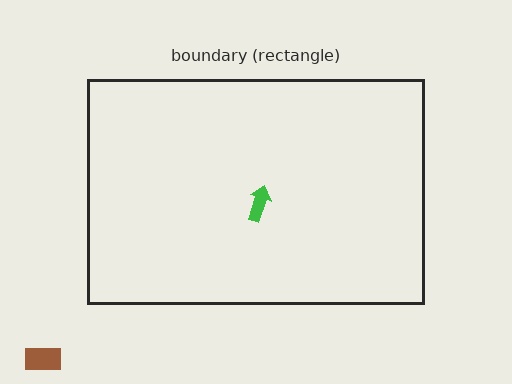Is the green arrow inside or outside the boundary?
Inside.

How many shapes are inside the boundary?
1 inside, 1 outside.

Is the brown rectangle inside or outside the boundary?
Outside.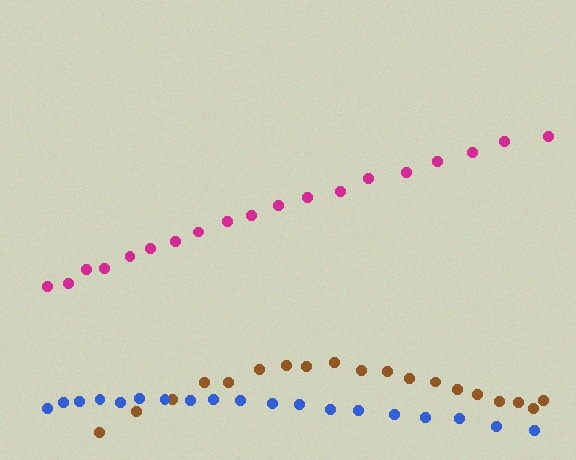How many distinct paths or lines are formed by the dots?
There are 3 distinct paths.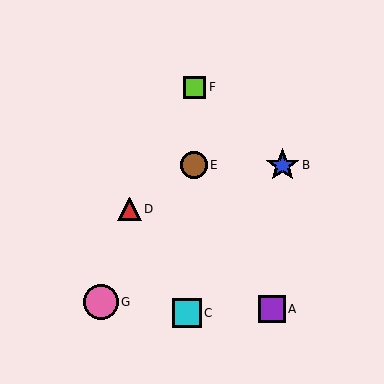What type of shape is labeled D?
Shape D is a red triangle.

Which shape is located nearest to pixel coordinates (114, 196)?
The red triangle (labeled D) at (129, 209) is nearest to that location.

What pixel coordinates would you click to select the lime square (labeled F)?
Click at (195, 87) to select the lime square F.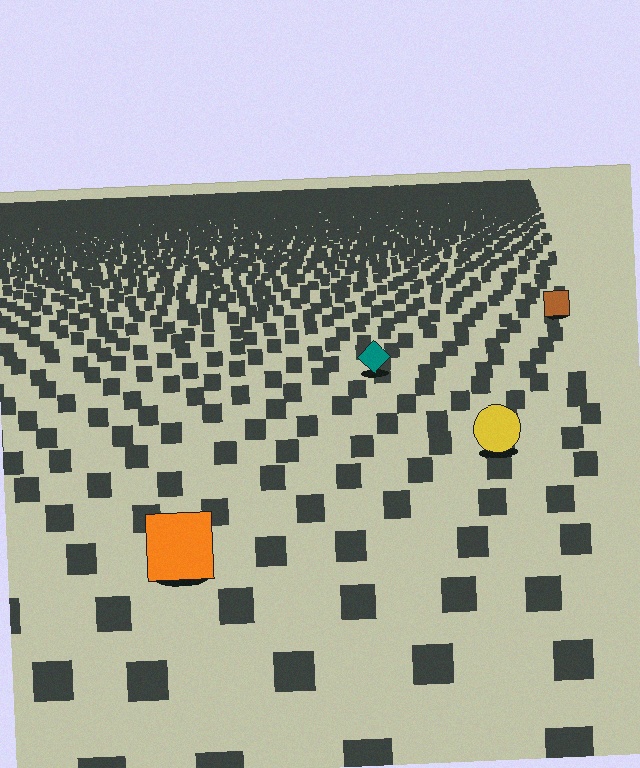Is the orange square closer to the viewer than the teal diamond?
Yes. The orange square is closer — you can tell from the texture gradient: the ground texture is coarser near it.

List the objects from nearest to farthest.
From nearest to farthest: the orange square, the yellow circle, the teal diamond, the brown square.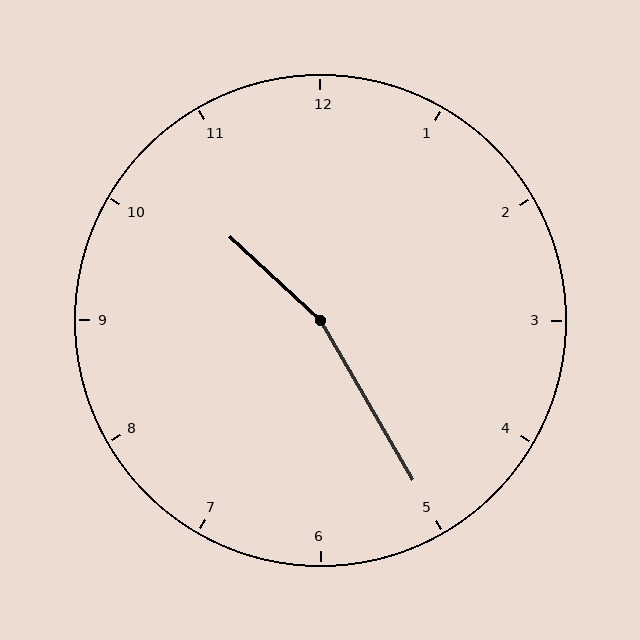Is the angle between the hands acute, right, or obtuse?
It is obtuse.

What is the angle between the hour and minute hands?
Approximately 162 degrees.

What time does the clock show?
10:25.